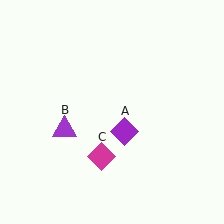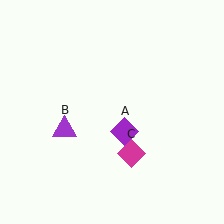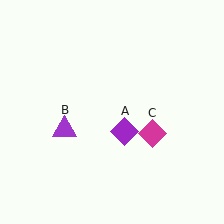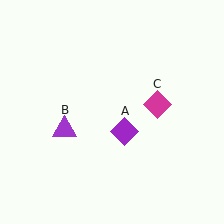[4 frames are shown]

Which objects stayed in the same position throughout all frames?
Purple diamond (object A) and purple triangle (object B) remained stationary.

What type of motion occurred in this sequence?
The magenta diamond (object C) rotated counterclockwise around the center of the scene.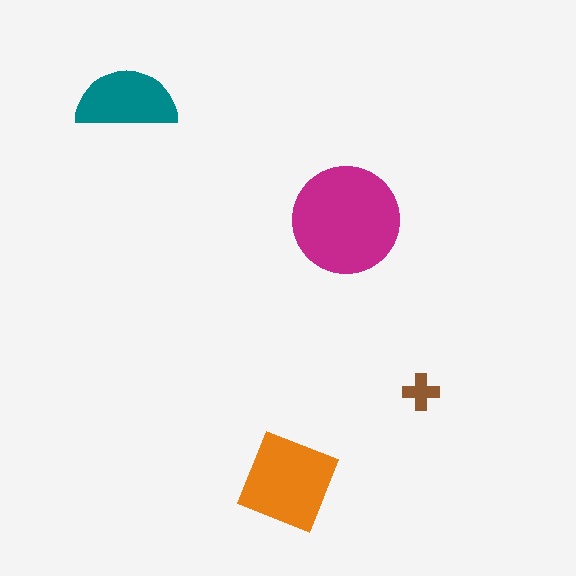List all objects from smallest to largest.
The brown cross, the teal semicircle, the orange square, the magenta circle.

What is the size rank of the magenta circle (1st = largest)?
1st.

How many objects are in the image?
There are 4 objects in the image.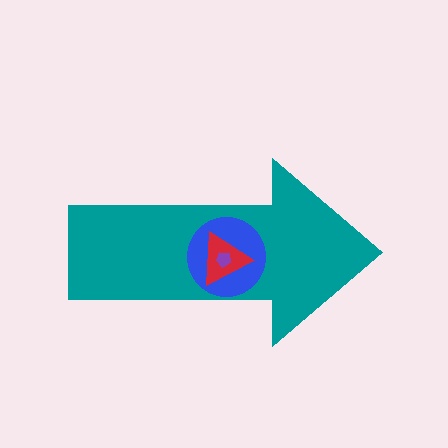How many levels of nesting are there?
4.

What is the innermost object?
The purple pentagon.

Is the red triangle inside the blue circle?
Yes.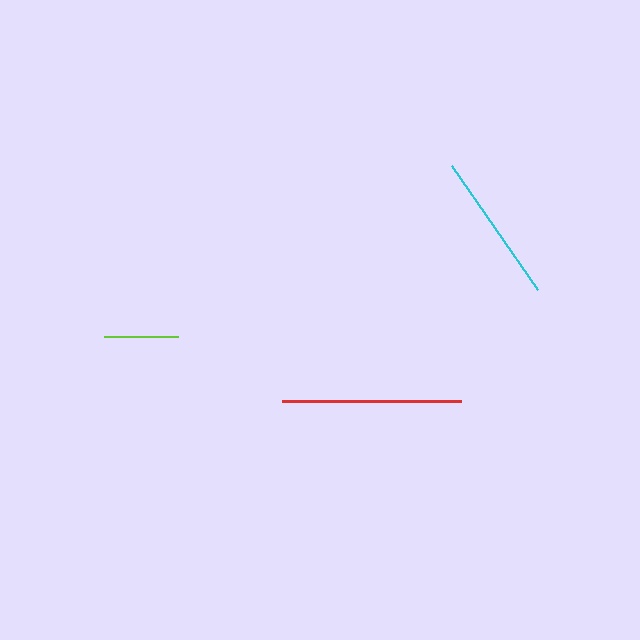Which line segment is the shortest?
The lime line is the shortest at approximately 74 pixels.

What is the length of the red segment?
The red segment is approximately 179 pixels long.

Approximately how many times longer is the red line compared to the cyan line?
The red line is approximately 1.2 times the length of the cyan line.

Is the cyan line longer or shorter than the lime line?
The cyan line is longer than the lime line.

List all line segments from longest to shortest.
From longest to shortest: red, cyan, lime.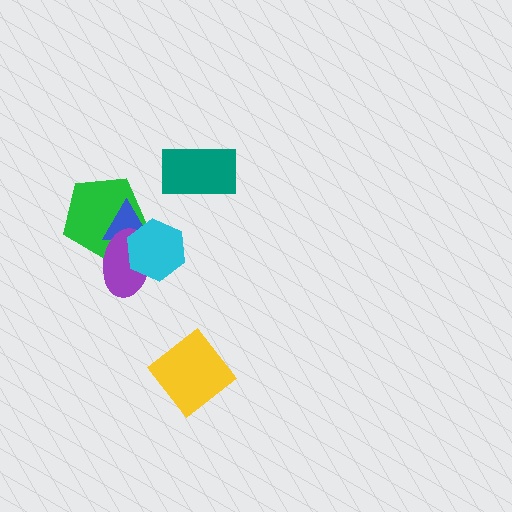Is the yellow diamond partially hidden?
No, no other shape covers it.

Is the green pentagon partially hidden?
Yes, it is partially covered by another shape.